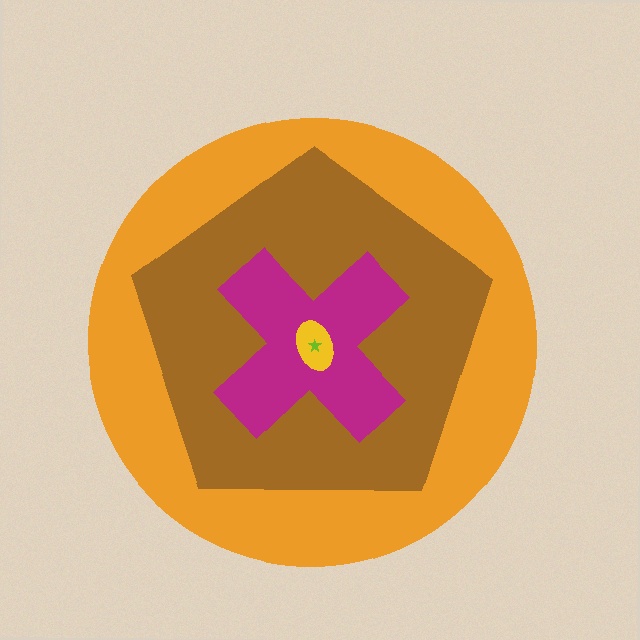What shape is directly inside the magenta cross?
The yellow ellipse.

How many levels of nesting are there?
5.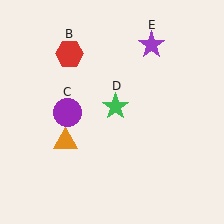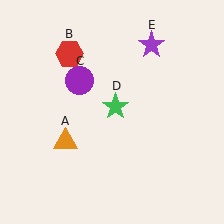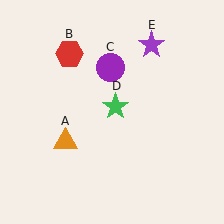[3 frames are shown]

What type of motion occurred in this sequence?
The purple circle (object C) rotated clockwise around the center of the scene.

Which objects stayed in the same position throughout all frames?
Orange triangle (object A) and red hexagon (object B) and green star (object D) and purple star (object E) remained stationary.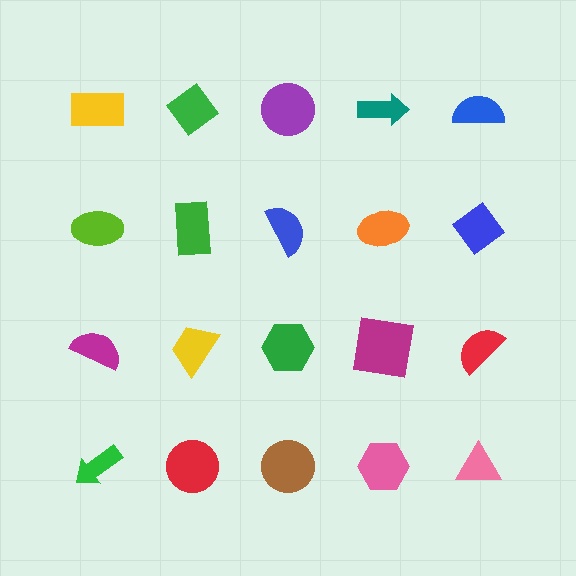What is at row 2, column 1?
A lime ellipse.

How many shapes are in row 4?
5 shapes.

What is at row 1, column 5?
A blue semicircle.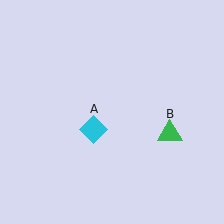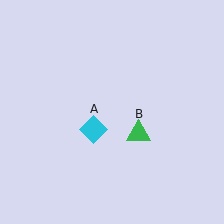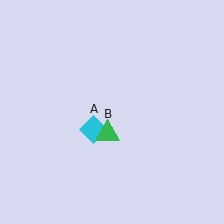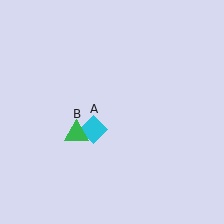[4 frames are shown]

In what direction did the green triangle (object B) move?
The green triangle (object B) moved left.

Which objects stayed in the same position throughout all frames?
Cyan diamond (object A) remained stationary.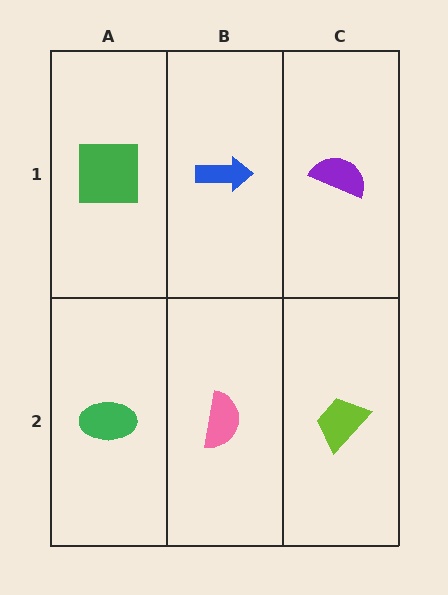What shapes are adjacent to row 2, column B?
A blue arrow (row 1, column B), a green ellipse (row 2, column A), a lime trapezoid (row 2, column C).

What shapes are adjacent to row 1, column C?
A lime trapezoid (row 2, column C), a blue arrow (row 1, column B).